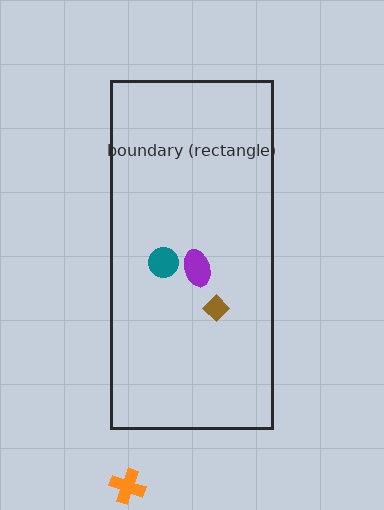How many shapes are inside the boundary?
3 inside, 1 outside.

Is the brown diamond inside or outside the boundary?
Inside.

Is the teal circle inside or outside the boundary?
Inside.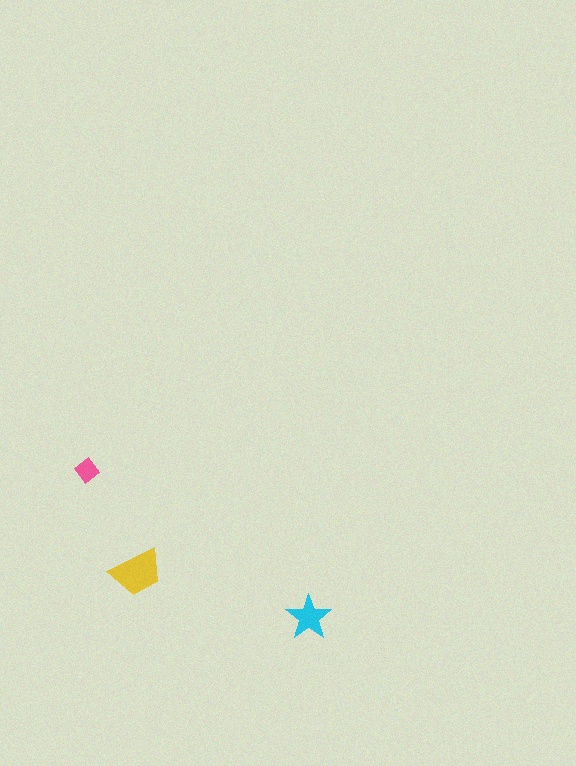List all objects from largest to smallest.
The yellow trapezoid, the cyan star, the pink diamond.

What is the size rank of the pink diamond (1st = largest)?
3rd.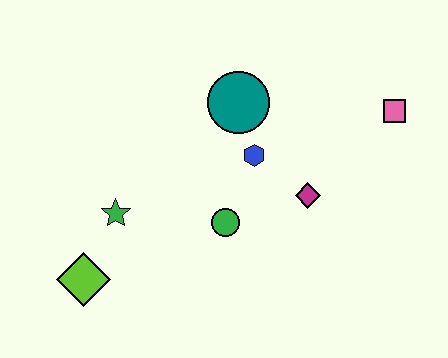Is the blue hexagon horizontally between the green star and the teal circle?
No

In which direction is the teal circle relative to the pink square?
The teal circle is to the left of the pink square.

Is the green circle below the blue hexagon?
Yes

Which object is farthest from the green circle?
The pink square is farthest from the green circle.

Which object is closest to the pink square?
The magenta diamond is closest to the pink square.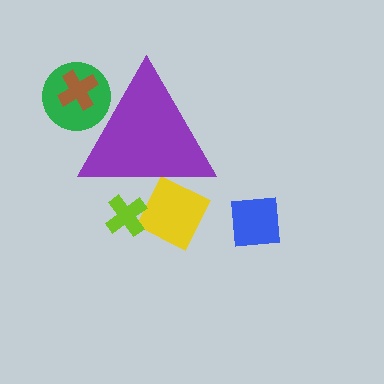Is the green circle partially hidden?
Yes, the green circle is partially hidden behind the purple triangle.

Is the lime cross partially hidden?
Yes, the lime cross is partially hidden behind the purple triangle.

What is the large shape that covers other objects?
A purple triangle.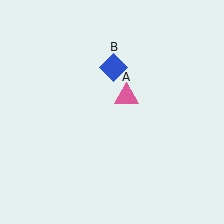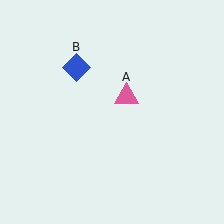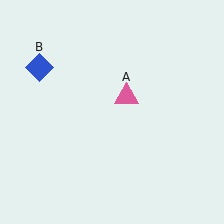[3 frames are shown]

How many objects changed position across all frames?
1 object changed position: blue diamond (object B).